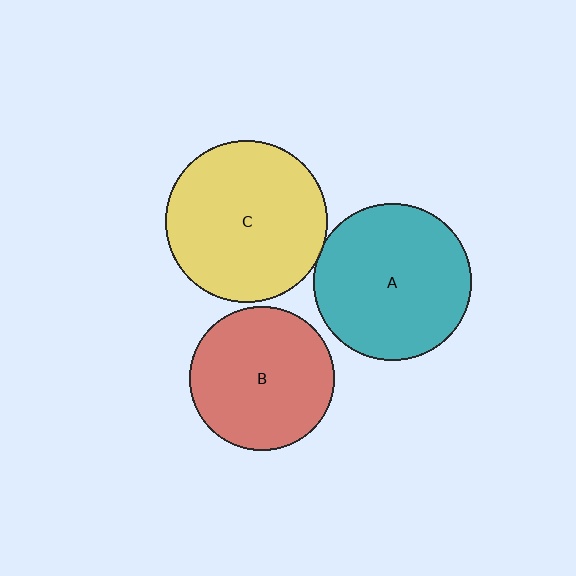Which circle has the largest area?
Circle C (yellow).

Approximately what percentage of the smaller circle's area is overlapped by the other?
Approximately 5%.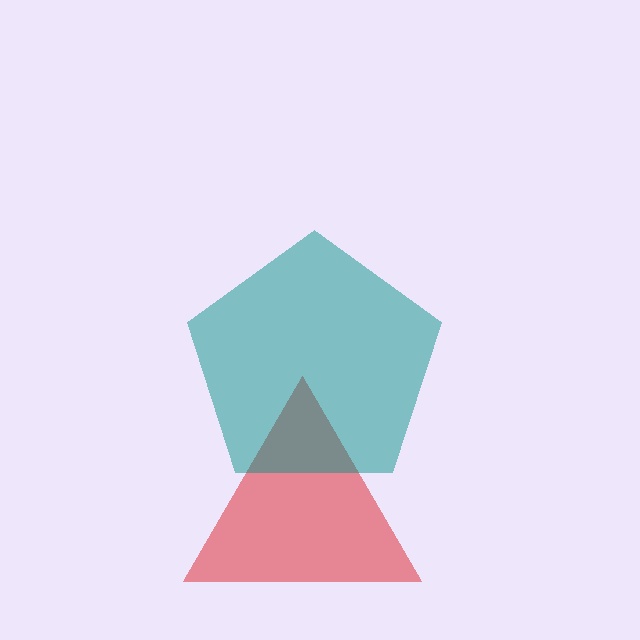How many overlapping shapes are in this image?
There are 2 overlapping shapes in the image.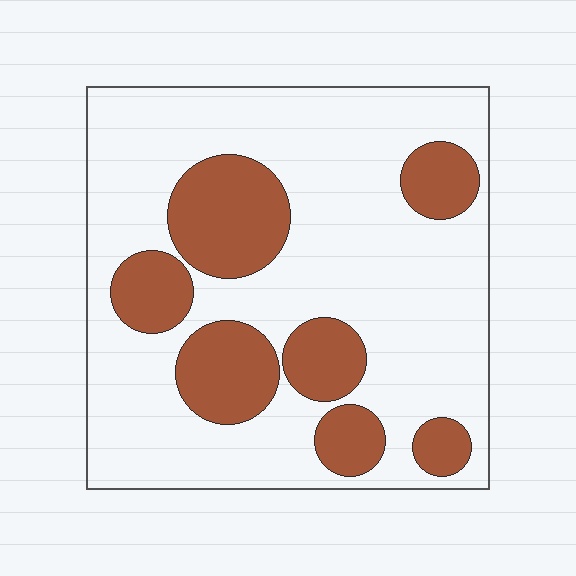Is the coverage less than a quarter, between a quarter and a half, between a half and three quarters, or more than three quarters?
Between a quarter and a half.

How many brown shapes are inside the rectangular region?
7.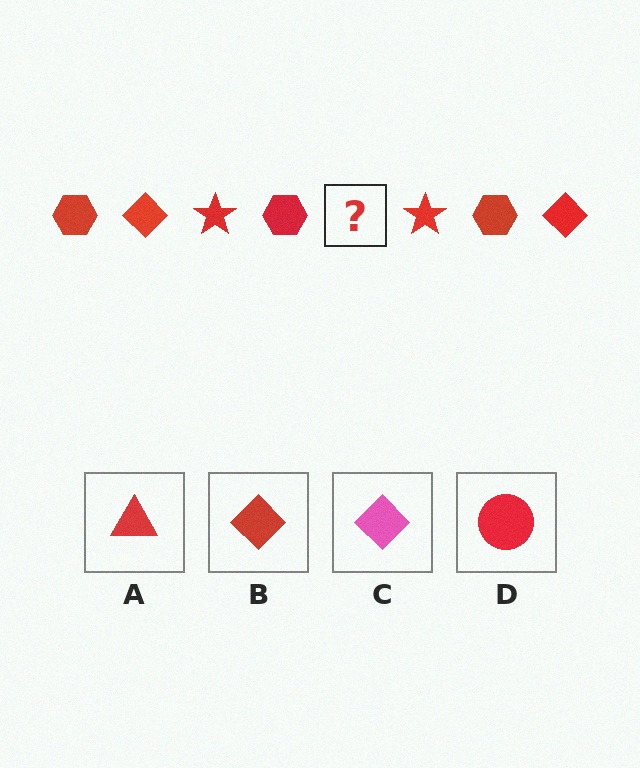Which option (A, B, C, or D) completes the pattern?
B.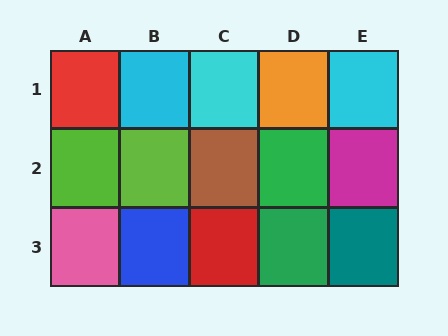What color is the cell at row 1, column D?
Orange.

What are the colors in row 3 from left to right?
Pink, blue, red, green, teal.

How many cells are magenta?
1 cell is magenta.